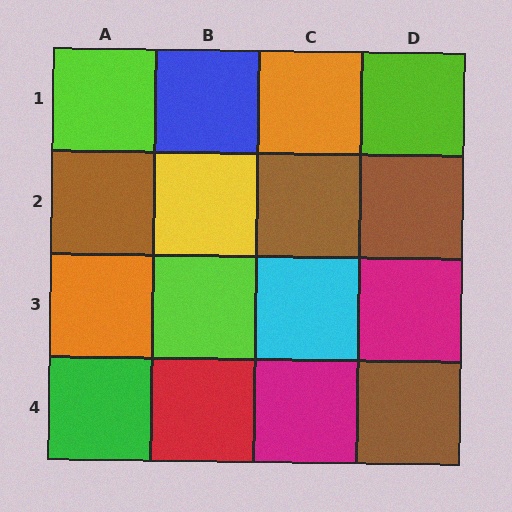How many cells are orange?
2 cells are orange.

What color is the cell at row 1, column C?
Orange.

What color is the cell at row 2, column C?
Brown.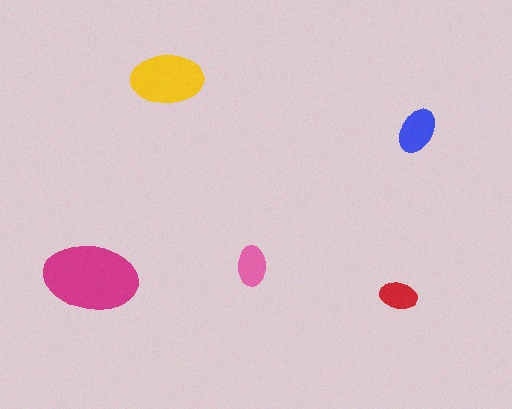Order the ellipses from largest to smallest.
the magenta one, the yellow one, the blue one, the pink one, the red one.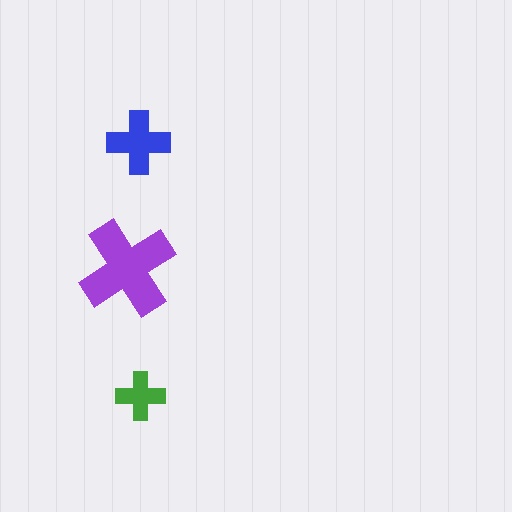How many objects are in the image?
There are 3 objects in the image.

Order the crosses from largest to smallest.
the purple one, the blue one, the green one.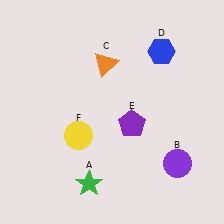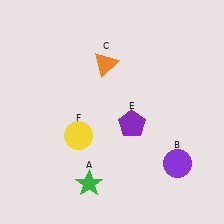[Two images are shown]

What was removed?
The blue hexagon (D) was removed in Image 2.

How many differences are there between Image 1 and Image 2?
There is 1 difference between the two images.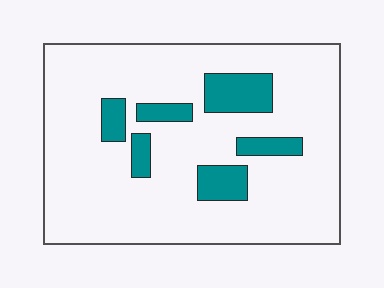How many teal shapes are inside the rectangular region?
6.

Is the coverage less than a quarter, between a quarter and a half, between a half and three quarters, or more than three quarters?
Less than a quarter.